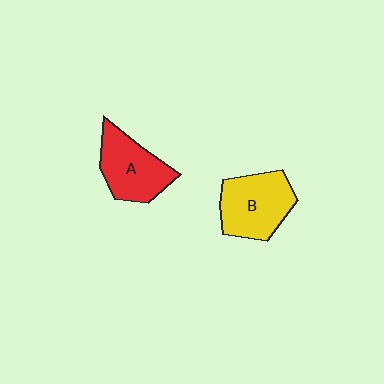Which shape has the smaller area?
Shape A (red).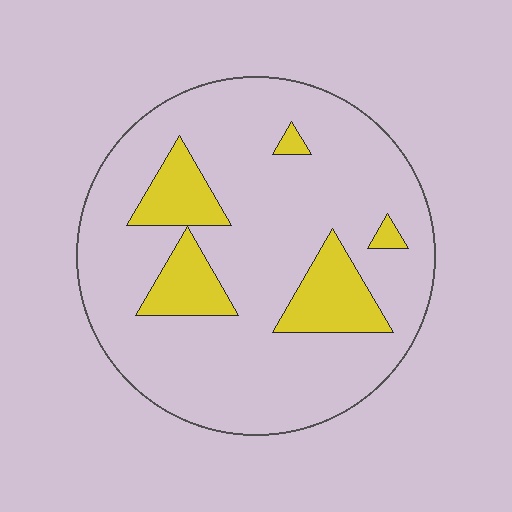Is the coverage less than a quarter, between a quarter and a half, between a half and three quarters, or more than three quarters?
Less than a quarter.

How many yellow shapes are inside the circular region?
5.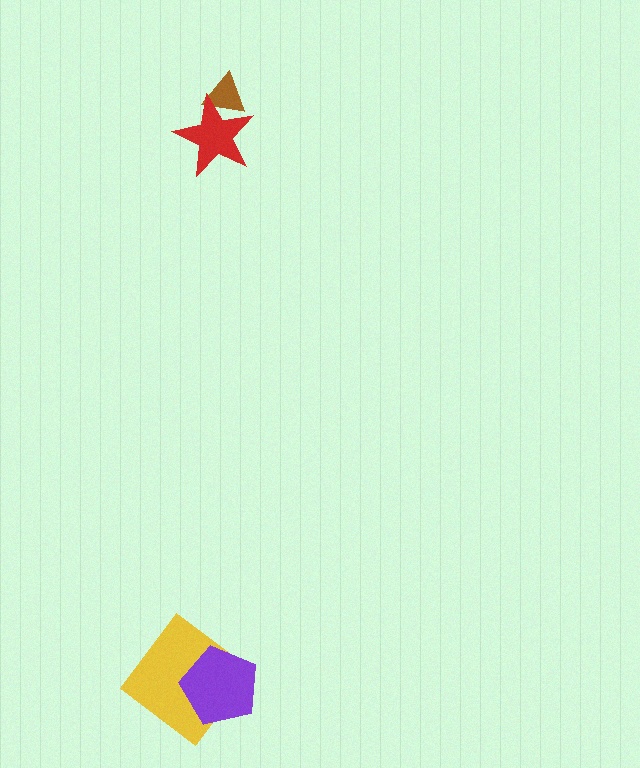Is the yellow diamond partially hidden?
Yes, it is partially covered by another shape.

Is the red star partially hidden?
No, no other shape covers it.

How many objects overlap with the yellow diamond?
1 object overlaps with the yellow diamond.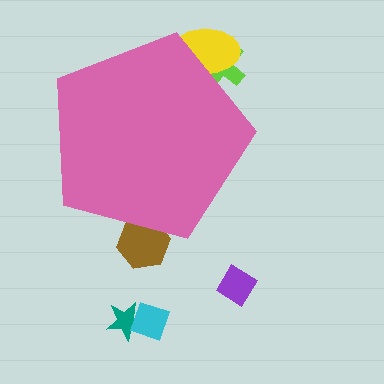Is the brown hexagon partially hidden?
Yes, the brown hexagon is partially hidden behind the pink pentagon.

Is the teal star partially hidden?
No, the teal star is fully visible.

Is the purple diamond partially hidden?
No, the purple diamond is fully visible.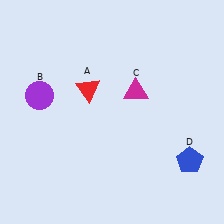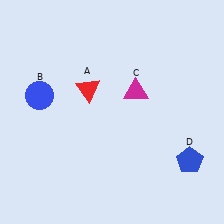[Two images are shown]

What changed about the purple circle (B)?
In Image 1, B is purple. In Image 2, it changed to blue.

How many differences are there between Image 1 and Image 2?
There is 1 difference between the two images.